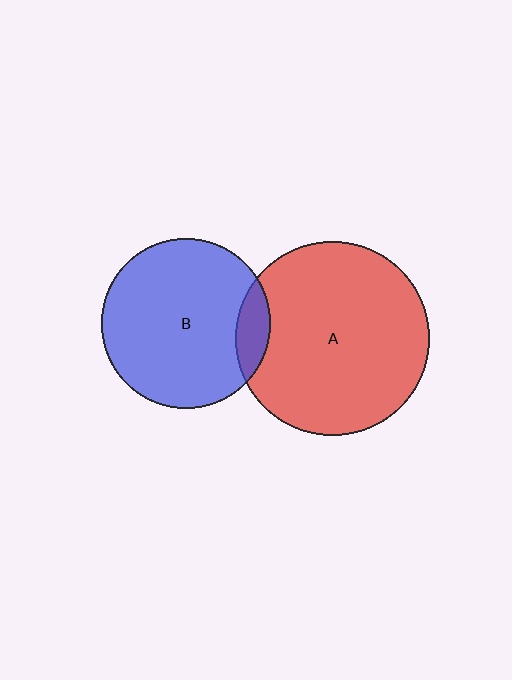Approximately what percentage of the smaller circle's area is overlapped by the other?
Approximately 10%.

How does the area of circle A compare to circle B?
Approximately 1.3 times.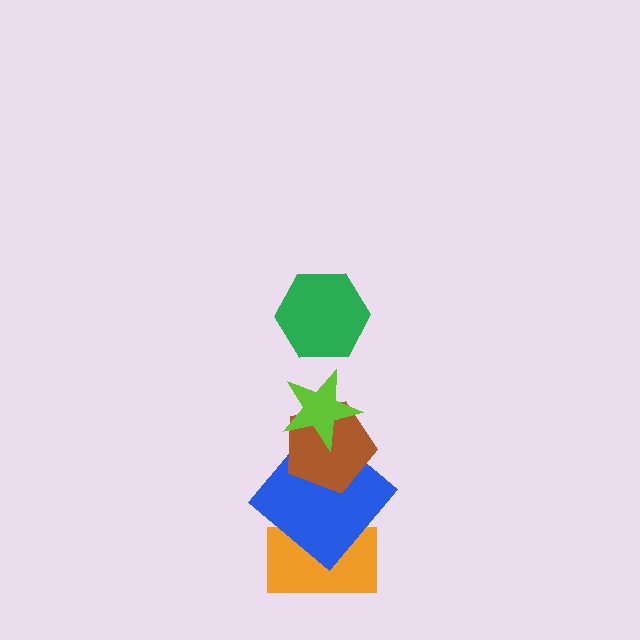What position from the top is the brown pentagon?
The brown pentagon is 3rd from the top.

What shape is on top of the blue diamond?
The brown pentagon is on top of the blue diamond.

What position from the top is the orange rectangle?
The orange rectangle is 5th from the top.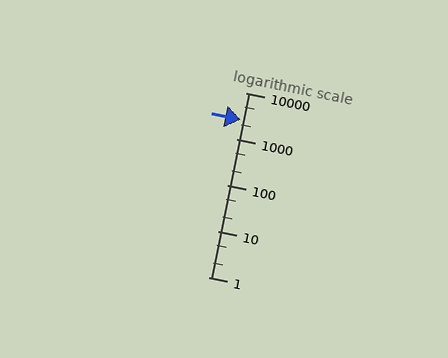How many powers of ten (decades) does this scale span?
The scale spans 4 decades, from 1 to 10000.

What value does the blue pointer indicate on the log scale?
The pointer indicates approximately 2600.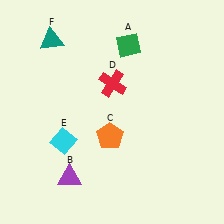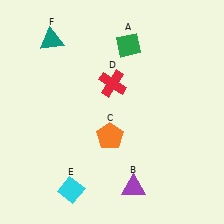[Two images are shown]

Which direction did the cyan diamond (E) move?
The cyan diamond (E) moved down.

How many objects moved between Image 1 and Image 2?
2 objects moved between the two images.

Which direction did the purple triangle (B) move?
The purple triangle (B) moved right.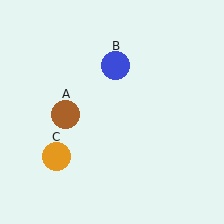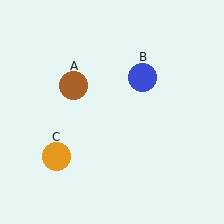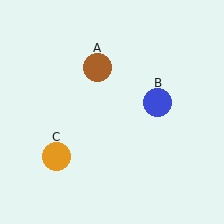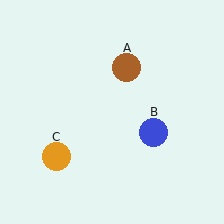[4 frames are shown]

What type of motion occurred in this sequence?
The brown circle (object A), blue circle (object B) rotated clockwise around the center of the scene.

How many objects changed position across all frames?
2 objects changed position: brown circle (object A), blue circle (object B).